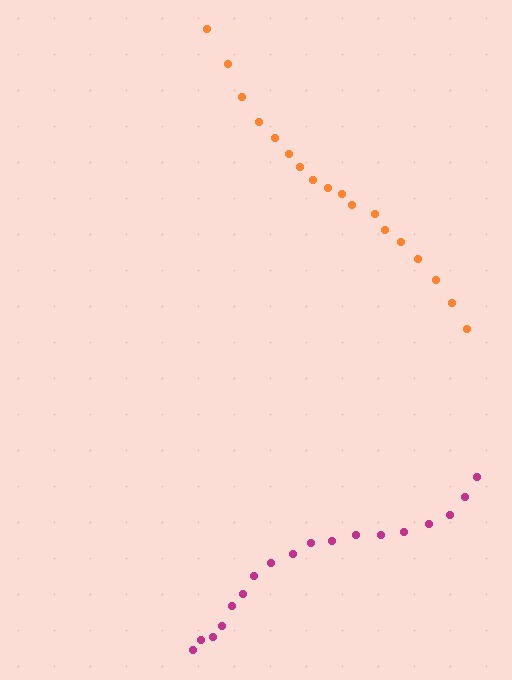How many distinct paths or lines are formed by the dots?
There are 2 distinct paths.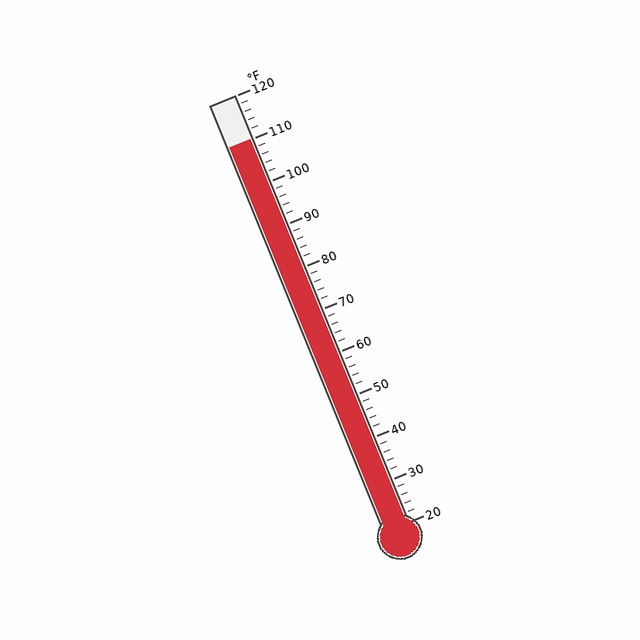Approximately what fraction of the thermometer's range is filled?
The thermometer is filled to approximately 90% of its range.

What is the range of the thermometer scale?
The thermometer scale ranges from 20°F to 120°F.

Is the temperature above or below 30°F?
The temperature is above 30°F.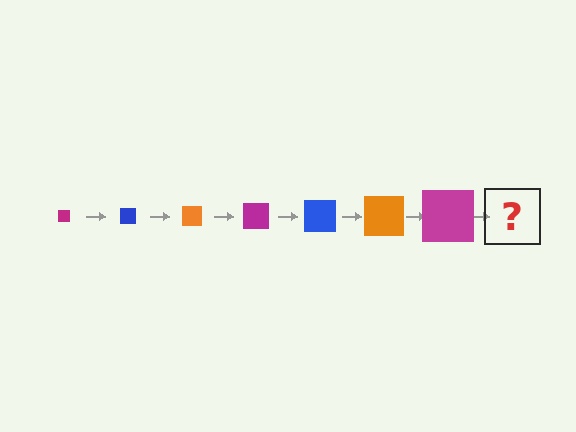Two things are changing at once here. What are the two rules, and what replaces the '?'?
The two rules are that the square grows larger each step and the color cycles through magenta, blue, and orange. The '?' should be a blue square, larger than the previous one.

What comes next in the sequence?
The next element should be a blue square, larger than the previous one.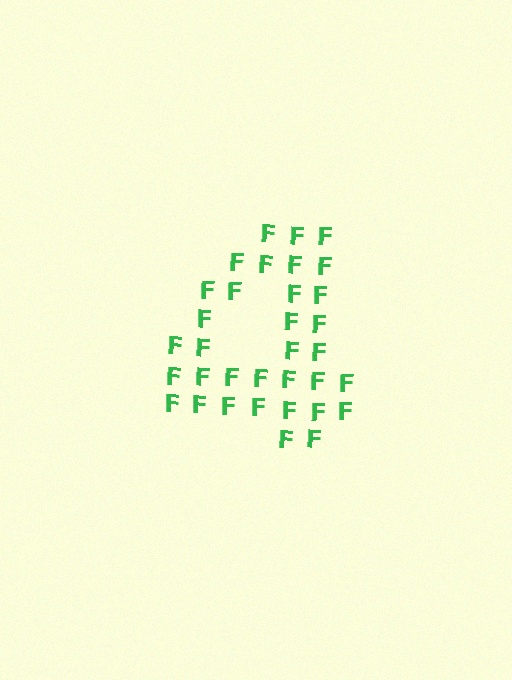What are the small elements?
The small elements are letter F's.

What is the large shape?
The large shape is the digit 4.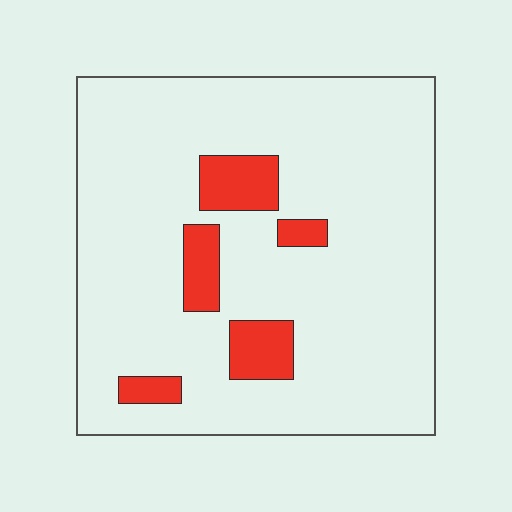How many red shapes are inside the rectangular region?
5.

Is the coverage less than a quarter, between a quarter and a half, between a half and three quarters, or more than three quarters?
Less than a quarter.